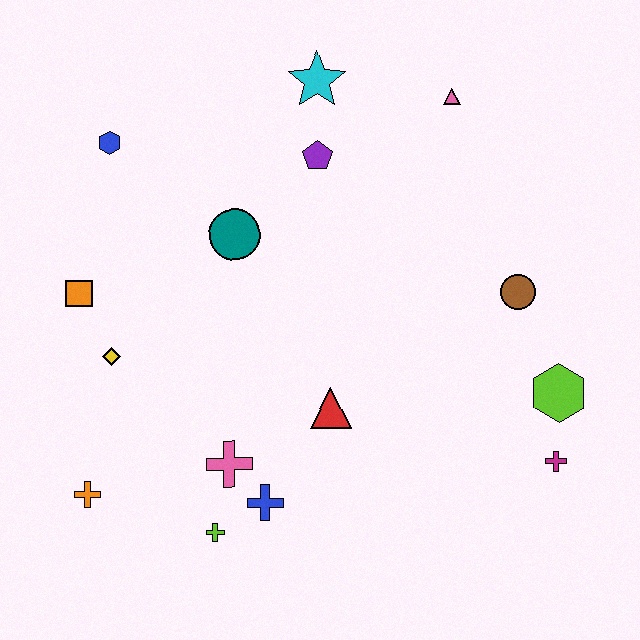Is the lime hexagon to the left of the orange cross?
No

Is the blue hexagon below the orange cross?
No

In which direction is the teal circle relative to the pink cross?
The teal circle is above the pink cross.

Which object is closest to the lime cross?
The blue cross is closest to the lime cross.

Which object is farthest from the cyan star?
The orange cross is farthest from the cyan star.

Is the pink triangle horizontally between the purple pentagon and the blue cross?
No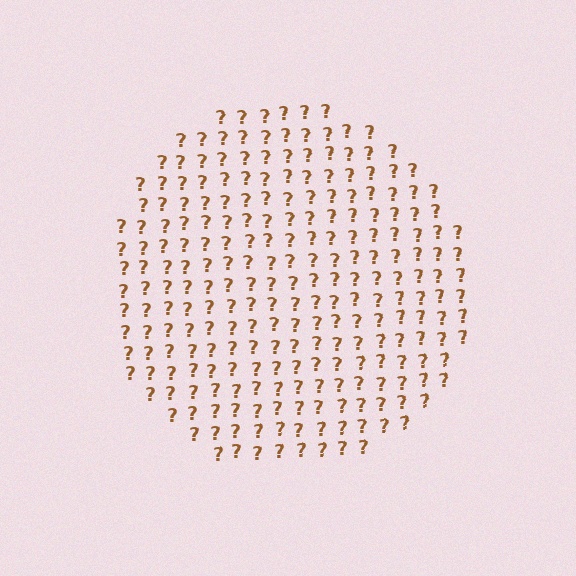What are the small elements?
The small elements are question marks.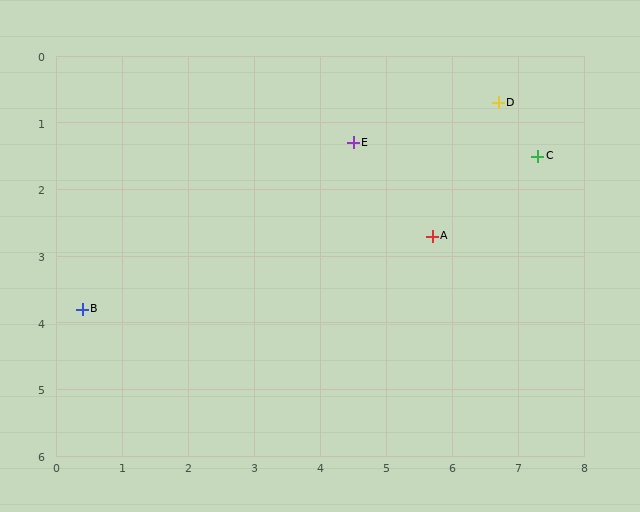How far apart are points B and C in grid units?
Points B and C are about 7.3 grid units apart.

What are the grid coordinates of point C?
Point C is at approximately (7.3, 1.5).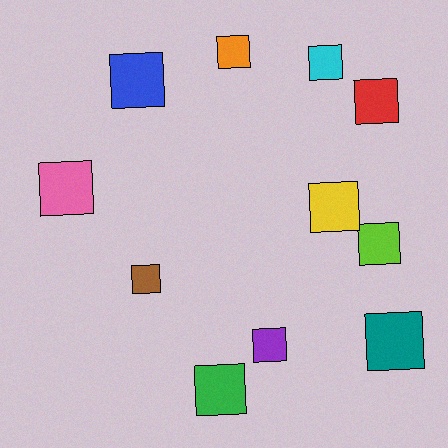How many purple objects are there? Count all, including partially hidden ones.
There is 1 purple object.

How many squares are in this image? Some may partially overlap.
There are 11 squares.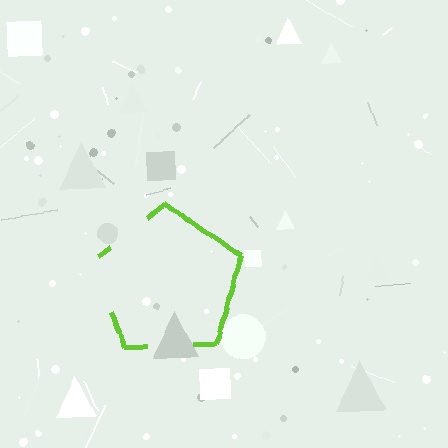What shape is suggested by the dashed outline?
The dashed outline suggests a pentagon.